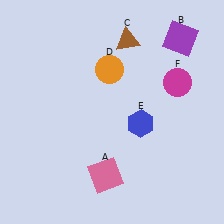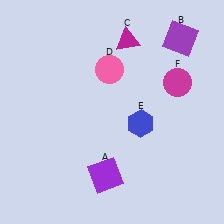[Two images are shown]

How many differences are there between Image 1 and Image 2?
There are 3 differences between the two images.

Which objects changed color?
A changed from pink to purple. C changed from brown to magenta. D changed from orange to pink.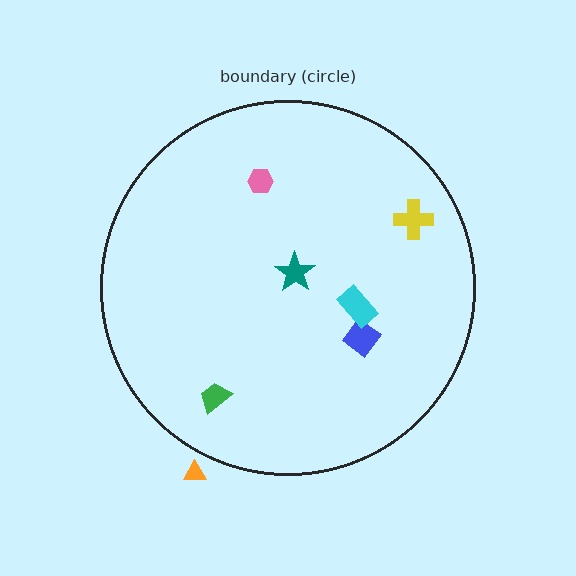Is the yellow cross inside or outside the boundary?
Inside.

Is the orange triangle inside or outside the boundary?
Outside.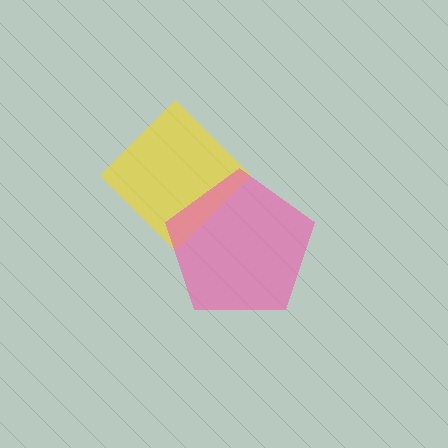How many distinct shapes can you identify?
There are 2 distinct shapes: a yellow diamond, a pink pentagon.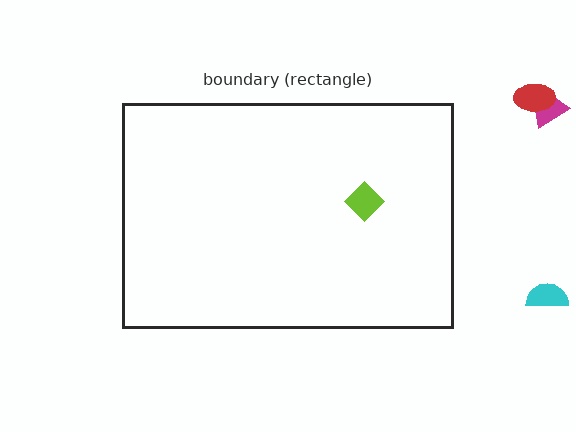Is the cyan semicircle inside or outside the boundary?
Outside.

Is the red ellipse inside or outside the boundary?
Outside.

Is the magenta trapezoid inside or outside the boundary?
Outside.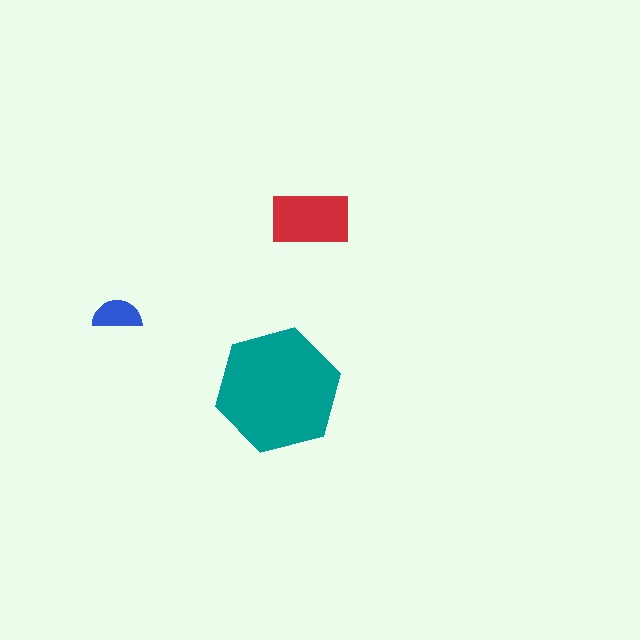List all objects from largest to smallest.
The teal hexagon, the red rectangle, the blue semicircle.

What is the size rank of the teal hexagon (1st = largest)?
1st.